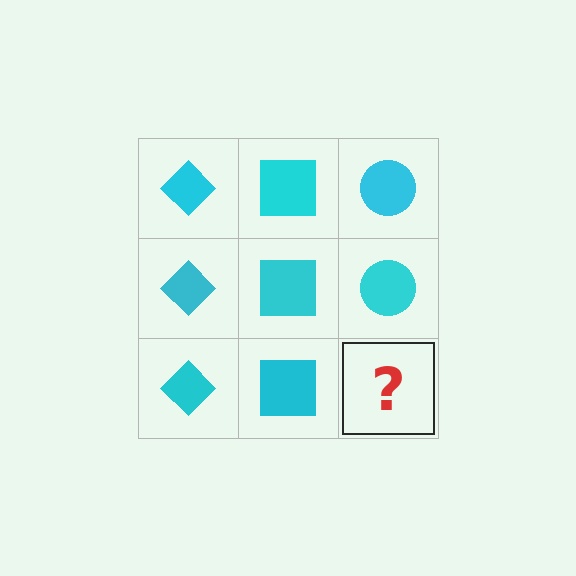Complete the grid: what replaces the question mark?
The question mark should be replaced with a cyan circle.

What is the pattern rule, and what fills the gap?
The rule is that each column has a consistent shape. The gap should be filled with a cyan circle.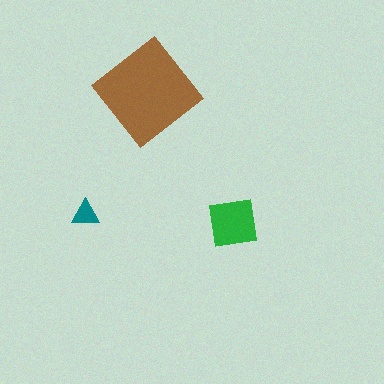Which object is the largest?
The brown diamond.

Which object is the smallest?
The teal triangle.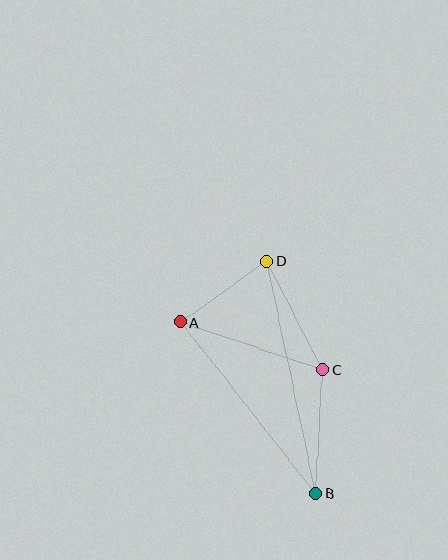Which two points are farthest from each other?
Points B and D are farthest from each other.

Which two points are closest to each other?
Points A and D are closest to each other.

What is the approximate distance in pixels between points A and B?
The distance between A and B is approximately 218 pixels.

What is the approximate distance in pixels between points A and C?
The distance between A and C is approximately 150 pixels.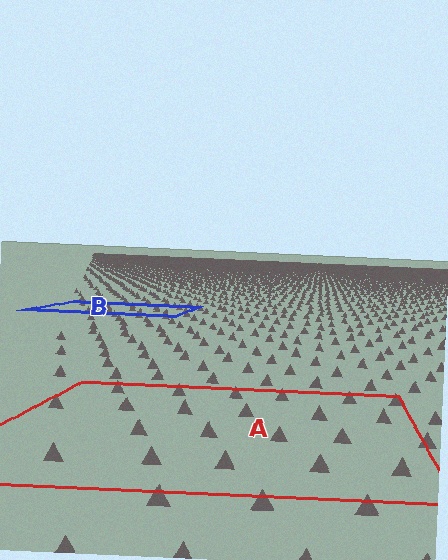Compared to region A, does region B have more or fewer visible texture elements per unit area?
Region B has more texture elements per unit area — they are packed more densely because it is farther away.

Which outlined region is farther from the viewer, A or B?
Region B is farther from the viewer — the texture elements inside it appear smaller and more densely packed.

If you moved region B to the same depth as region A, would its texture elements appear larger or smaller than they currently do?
They would appear larger. At a closer depth, the same texture elements are projected at a bigger on-screen size.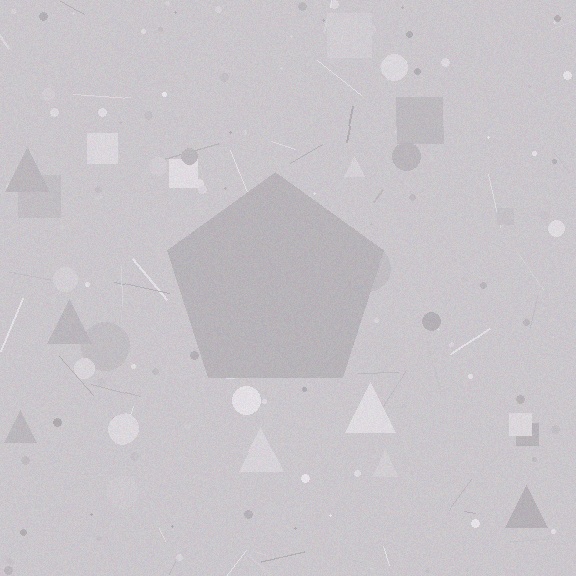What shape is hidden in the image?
A pentagon is hidden in the image.